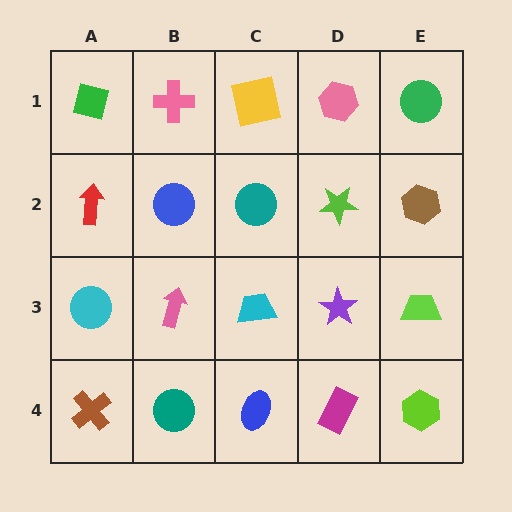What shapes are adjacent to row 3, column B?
A blue circle (row 2, column B), a teal circle (row 4, column B), a cyan circle (row 3, column A), a cyan trapezoid (row 3, column C).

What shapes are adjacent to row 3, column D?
A lime star (row 2, column D), a magenta rectangle (row 4, column D), a cyan trapezoid (row 3, column C), a lime trapezoid (row 3, column E).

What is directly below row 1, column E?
A brown hexagon.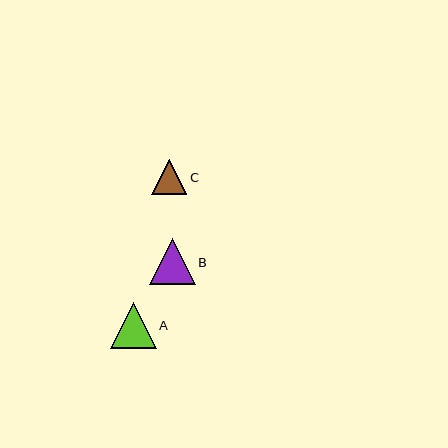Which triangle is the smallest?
Triangle C is the smallest with a size of approximately 35 pixels.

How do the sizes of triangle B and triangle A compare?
Triangle B and triangle A are approximately the same size.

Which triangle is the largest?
Triangle B is the largest with a size of approximately 46 pixels.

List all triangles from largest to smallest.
From largest to smallest: B, A, C.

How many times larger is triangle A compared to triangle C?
Triangle A is approximately 1.3 times the size of triangle C.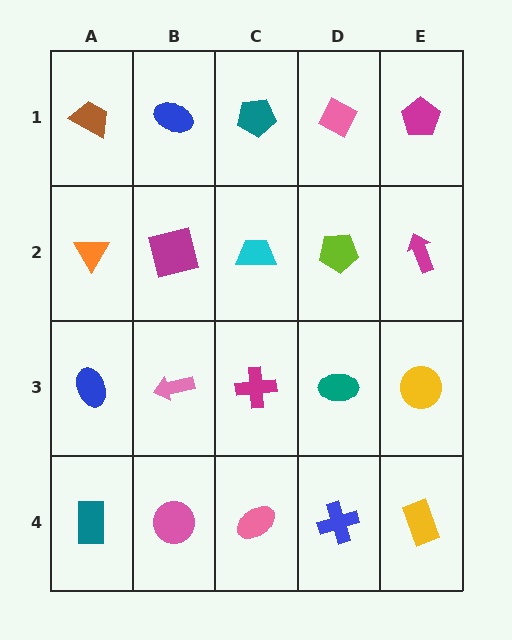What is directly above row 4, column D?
A teal ellipse.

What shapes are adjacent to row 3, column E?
A magenta arrow (row 2, column E), a yellow rectangle (row 4, column E), a teal ellipse (row 3, column D).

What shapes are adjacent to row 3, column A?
An orange triangle (row 2, column A), a teal rectangle (row 4, column A), a pink arrow (row 3, column B).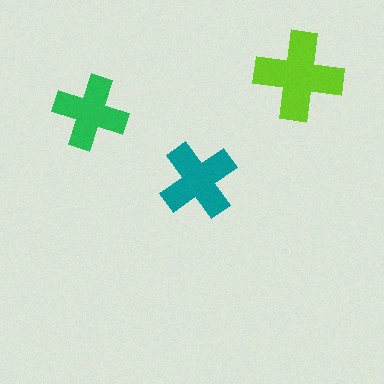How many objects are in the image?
There are 3 objects in the image.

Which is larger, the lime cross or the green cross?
The lime one.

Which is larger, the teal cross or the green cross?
The teal one.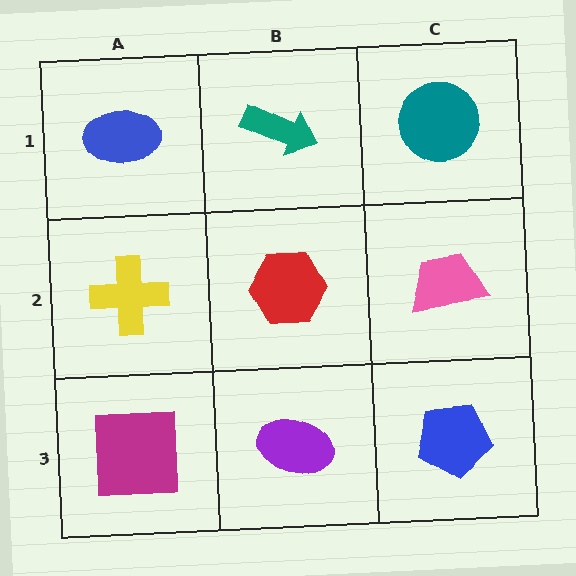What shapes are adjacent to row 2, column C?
A teal circle (row 1, column C), a blue pentagon (row 3, column C), a red hexagon (row 2, column B).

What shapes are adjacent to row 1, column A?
A yellow cross (row 2, column A), a teal arrow (row 1, column B).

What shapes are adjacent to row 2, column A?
A blue ellipse (row 1, column A), a magenta square (row 3, column A), a red hexagon (row 2, column B).